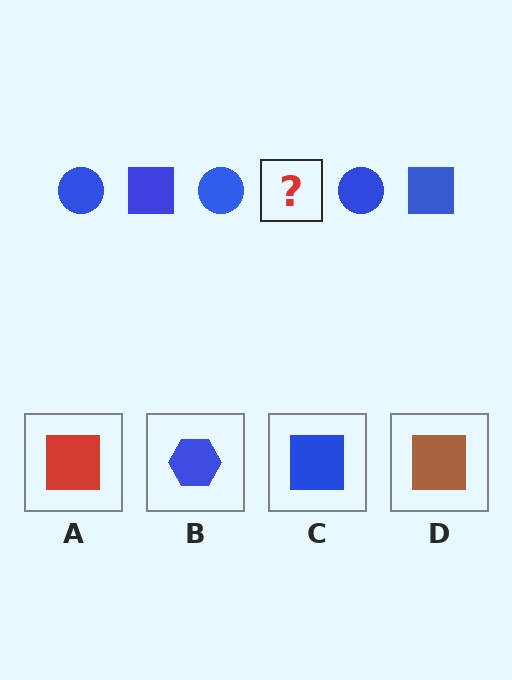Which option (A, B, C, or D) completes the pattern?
C.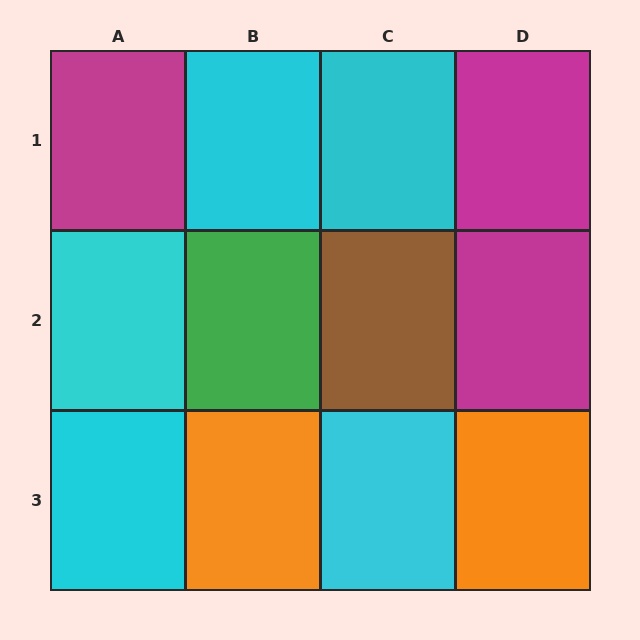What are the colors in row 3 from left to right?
Cyan, orange, cyan, orange.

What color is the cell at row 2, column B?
Green.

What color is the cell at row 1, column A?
Magenta.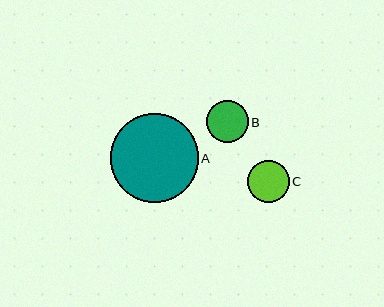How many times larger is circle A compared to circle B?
Circle A is approximately 2.1 times the size of circle B.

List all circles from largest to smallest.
From largest to smallest: A, B, C.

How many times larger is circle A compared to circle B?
Circle A is approximately 2.1 times the size of circle B.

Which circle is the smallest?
Circle C is the smallest with a size of approximately 42 pixels.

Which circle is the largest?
Circle A is the largest with a size of approximately 88 pixels.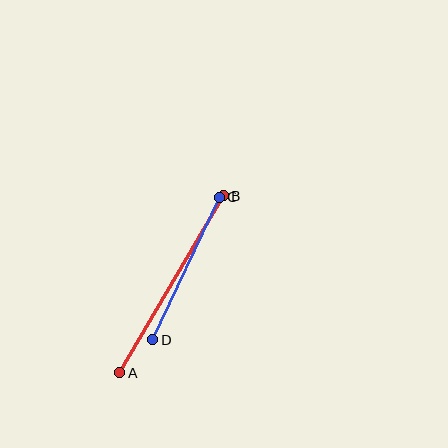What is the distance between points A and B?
The distance is approximately 205 pixels.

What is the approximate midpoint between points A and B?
The midpoint is at approximately (171, 284) pixels.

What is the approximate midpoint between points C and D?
The midpoint is at approximately (186, 269) pixels.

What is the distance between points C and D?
The distance is approximately 157 pixels.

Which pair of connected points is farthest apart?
Points A and B are farthest apart.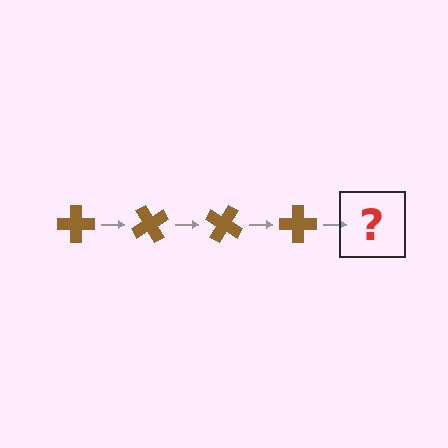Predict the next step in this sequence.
The next step is a brown cross rotated 240 degrees.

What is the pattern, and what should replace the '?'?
The pattern is that the cross rotates 60 degrees each step. The '?' should be a brown cross rotated 240 degrees.